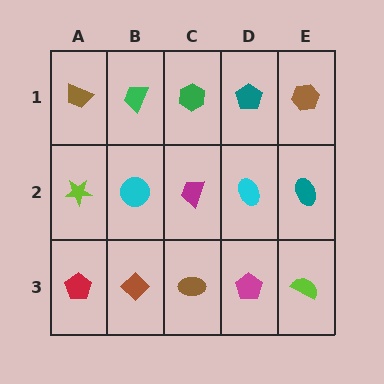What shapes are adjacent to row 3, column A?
A lime star (row 2, column A), a brown diamond (row 3, column B).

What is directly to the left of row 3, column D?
A brown ellipse.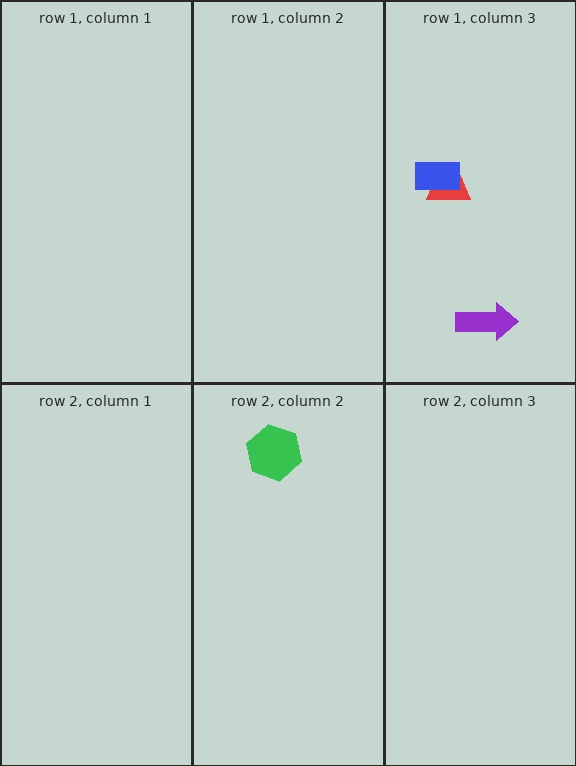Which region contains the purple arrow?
The row 1, column 3 region.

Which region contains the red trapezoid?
The row 1, column 3 region.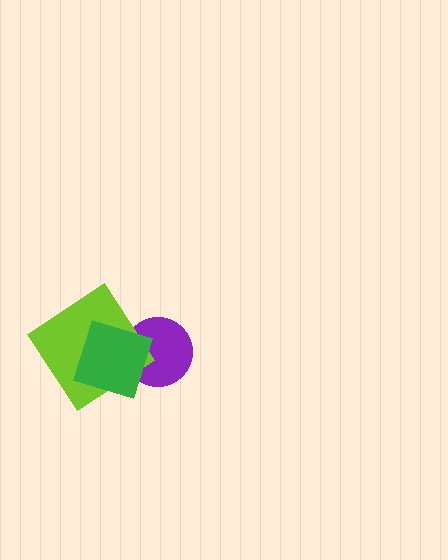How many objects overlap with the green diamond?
2 objects overlap with the green diamond.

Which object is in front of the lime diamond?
The green diamond is in front of the lime diamond.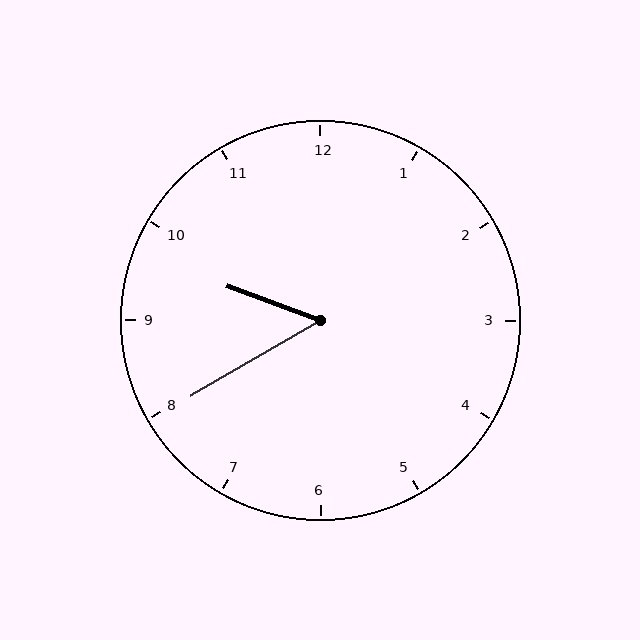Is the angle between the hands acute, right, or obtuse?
It is acute.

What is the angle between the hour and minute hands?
Approximately 50 degrees.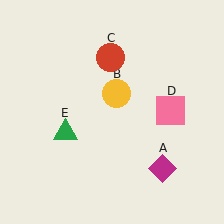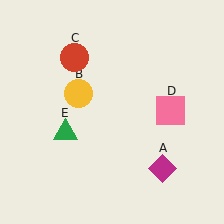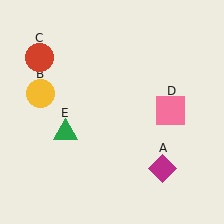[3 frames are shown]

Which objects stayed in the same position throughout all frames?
Magenta diamond (object A) and pink square (object D) and green triangle (object E) remained stationary.